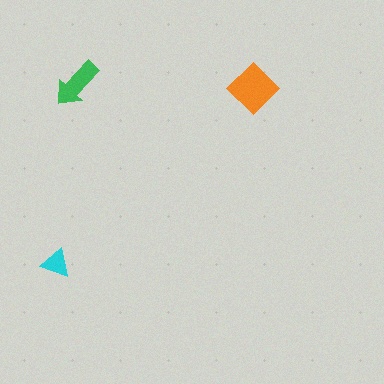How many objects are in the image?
There are 3 objects in the image.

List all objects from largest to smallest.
The orange diamond, the green arrow, the cyan triangle.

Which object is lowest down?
The cyan triangle is bottommost.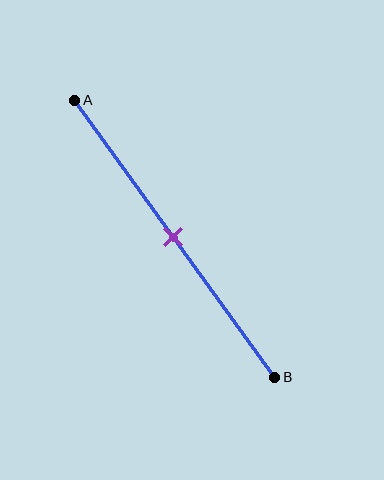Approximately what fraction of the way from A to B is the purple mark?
The purple mark is approximately 50% of the way from A to B.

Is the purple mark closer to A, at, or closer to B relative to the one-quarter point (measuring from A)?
The purple mark is closer to point B than the one-quarter point of segment AB.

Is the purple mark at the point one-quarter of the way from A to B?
No, the mark is at about 50% from A, not at the 25% one-quarter point.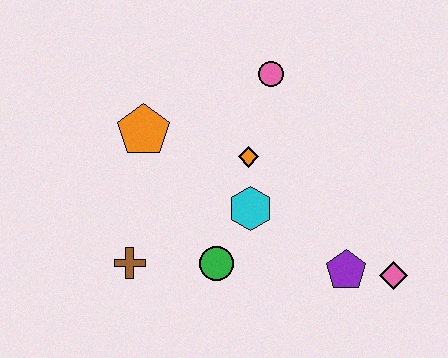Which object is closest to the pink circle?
The orange diamond is closest to the pink circle.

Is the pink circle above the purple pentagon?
Yes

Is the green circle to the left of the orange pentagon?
No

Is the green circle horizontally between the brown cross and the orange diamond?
Yes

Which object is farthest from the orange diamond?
The pink diamond is farthest from the orange diamond.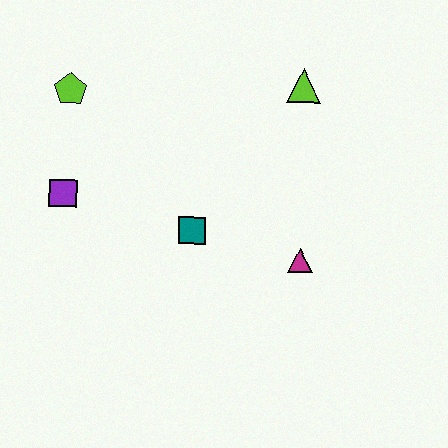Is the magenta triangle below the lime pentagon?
Yes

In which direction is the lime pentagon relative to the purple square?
The lime pentagon is above the purple square.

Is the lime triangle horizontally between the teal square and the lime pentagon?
No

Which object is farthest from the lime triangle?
The purple square is farthest from the lime triangle.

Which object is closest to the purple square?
The lime pentagon is closest to the purple square.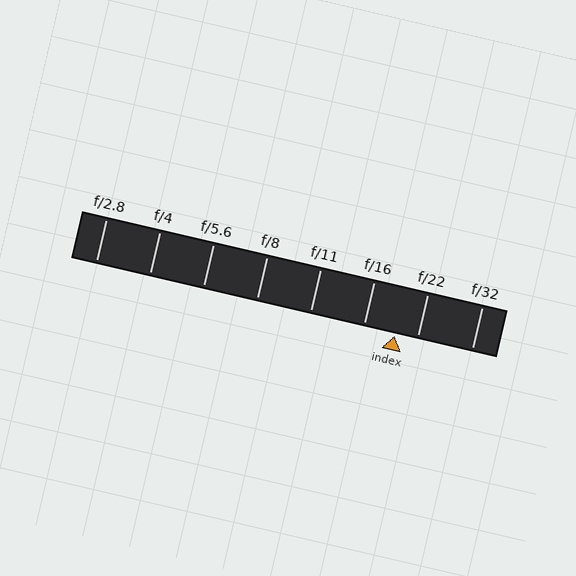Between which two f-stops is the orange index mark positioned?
The index mark is between f/16 and f/22.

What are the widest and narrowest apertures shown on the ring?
The widest aperture shown is f/2.8 and the narrowest is f/32.